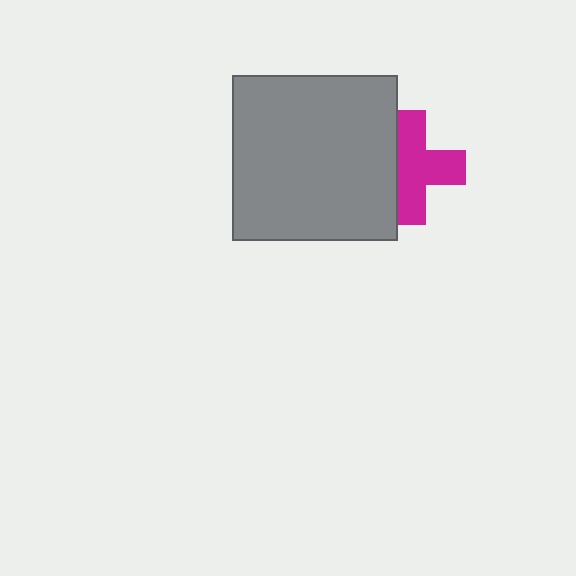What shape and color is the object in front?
The object in front is a gray square.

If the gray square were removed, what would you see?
You would see the complete magenta cross.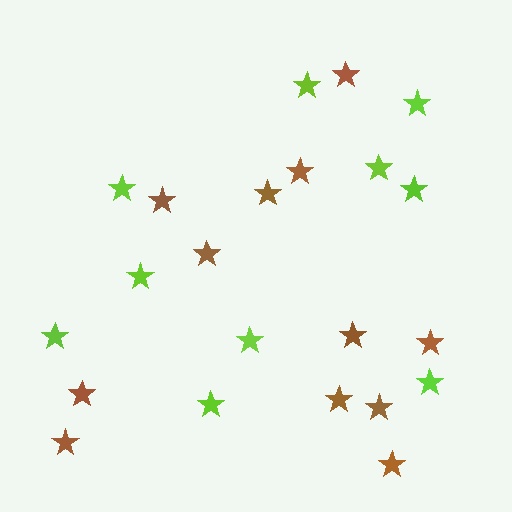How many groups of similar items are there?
There are 2 groups: one group of brown stars (12) and one group of lime stars (10).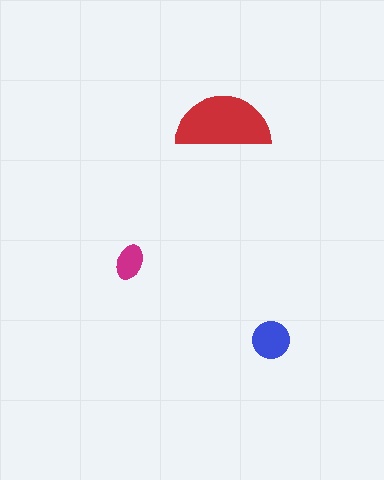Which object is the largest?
The red semicircle.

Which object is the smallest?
The magenta ellipse.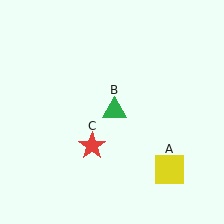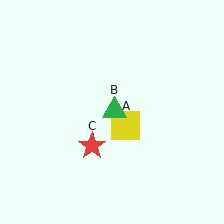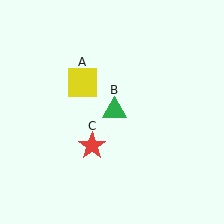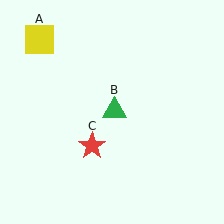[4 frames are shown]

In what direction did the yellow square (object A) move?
The yellow square (object A) moved up and to the left.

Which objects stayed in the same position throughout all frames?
Green triangle (object B) and red star (object C) remained stationary.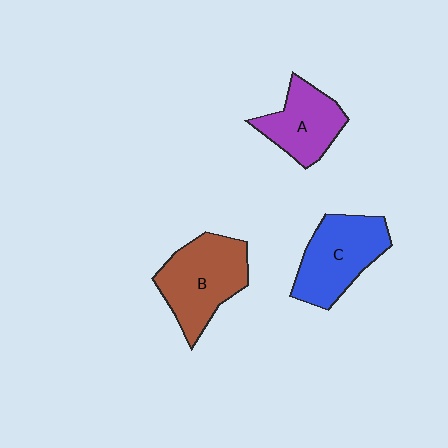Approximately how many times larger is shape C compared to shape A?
Approximately 1.3 times.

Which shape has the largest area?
Shape B (brown).